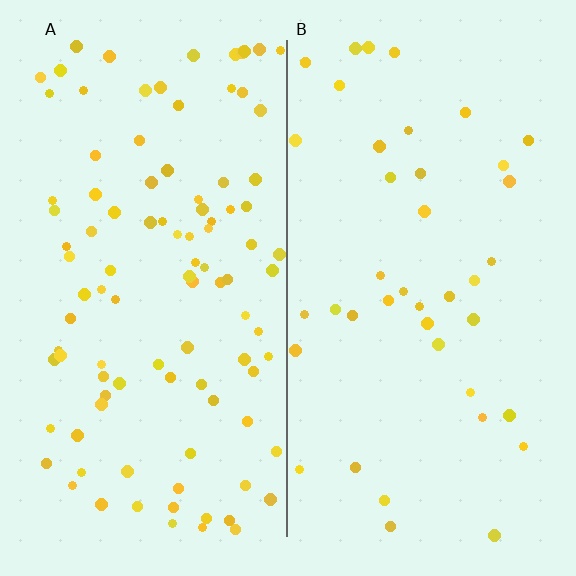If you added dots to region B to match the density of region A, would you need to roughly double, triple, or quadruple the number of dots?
Approximately double.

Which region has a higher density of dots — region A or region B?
A (the left).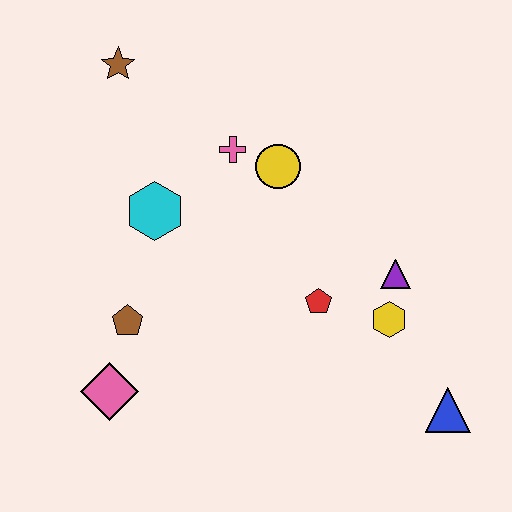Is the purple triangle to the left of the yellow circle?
No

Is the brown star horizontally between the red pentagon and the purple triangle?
No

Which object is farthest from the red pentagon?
The brown star is farthest from the red pentagon.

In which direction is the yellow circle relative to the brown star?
The yellow circle is to the right of the brown star.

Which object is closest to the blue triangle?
The yellow hexagon is closest to the blue triangle.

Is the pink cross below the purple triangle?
No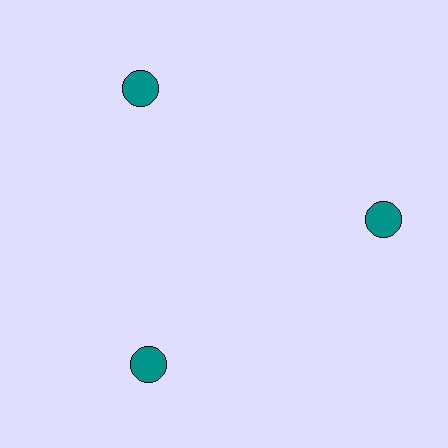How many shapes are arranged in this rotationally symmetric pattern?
There are 3 shapes, arranged in 3 groups of 1.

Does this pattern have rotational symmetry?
Yes, this pattern has 3-fold rotational symmetry. It looks the same after rotating 120 degrees around the center.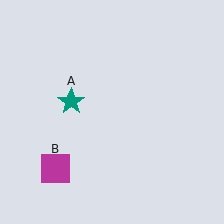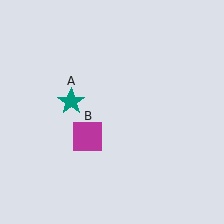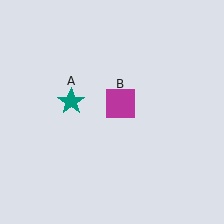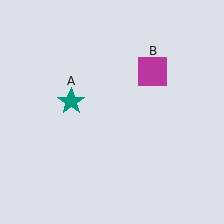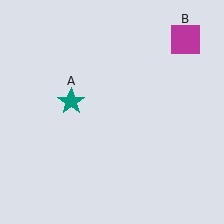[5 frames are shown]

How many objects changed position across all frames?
1 object changed position: magenta square (object B).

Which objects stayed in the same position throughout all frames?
Teal star (object A) remained stationary.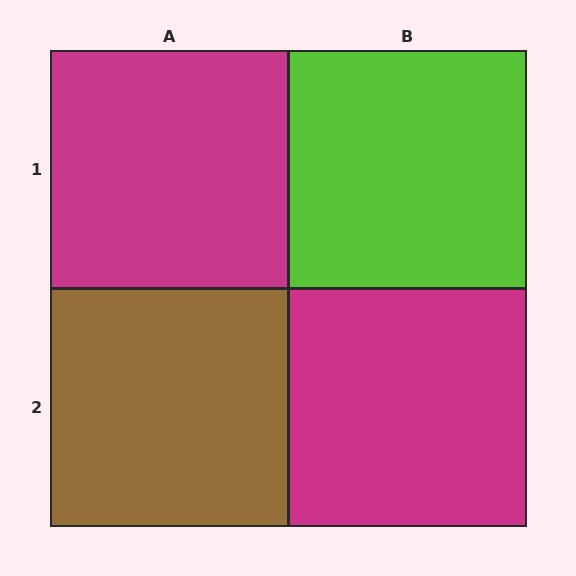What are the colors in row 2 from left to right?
Brown, magenta.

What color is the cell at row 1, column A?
Magenta.